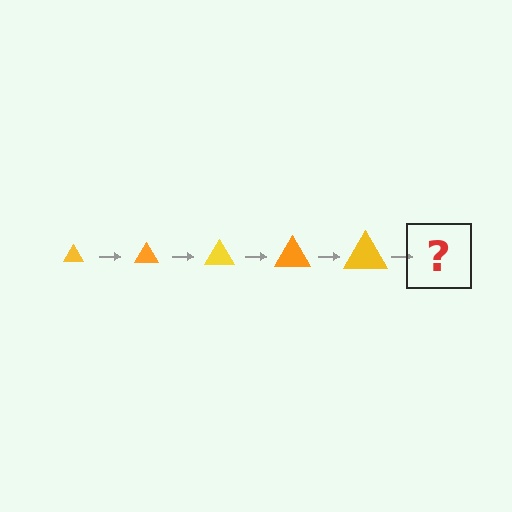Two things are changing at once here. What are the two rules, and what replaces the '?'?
The two rules are that the triangle grows larger each step and the color cycles through yellow and orange. The '?' should be an orange triangle, larger than the previous one.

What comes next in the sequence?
The next element should be an orange triangle, larger than the previous one.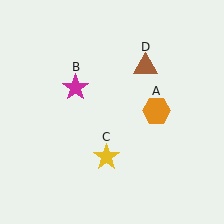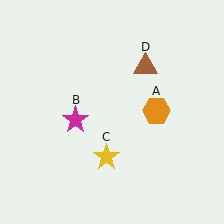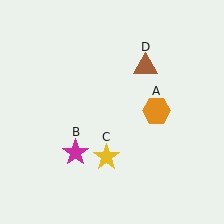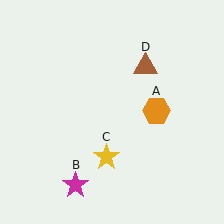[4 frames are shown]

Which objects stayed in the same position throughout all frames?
Orange hexagon (object A) and yellow star (object C) and brown triangle (object D) remained stationary.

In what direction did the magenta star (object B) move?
The magenta star (object B) moved down.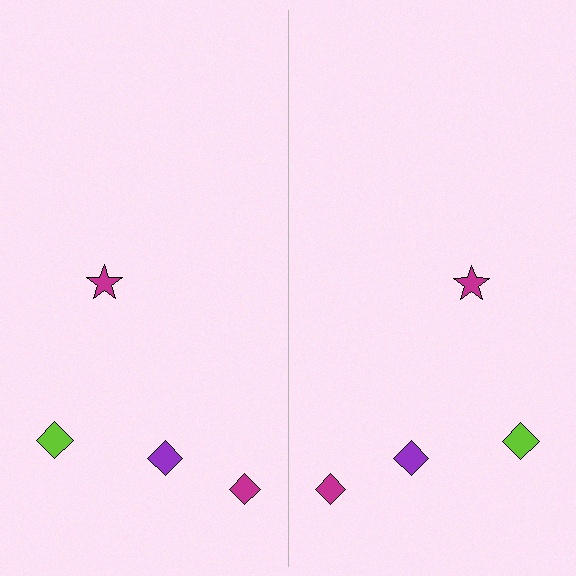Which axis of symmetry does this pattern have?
The pattern has a vertical axis of symmetry running through the center of the image.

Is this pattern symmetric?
Yes, this pattern has bilateral (reflection) symmetry.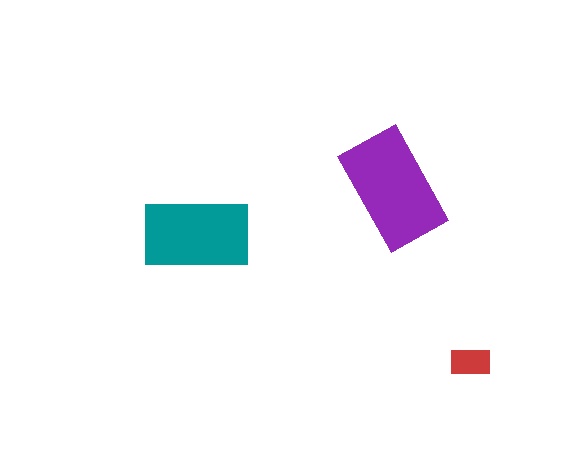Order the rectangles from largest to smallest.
the purple one, the teal one, the red one.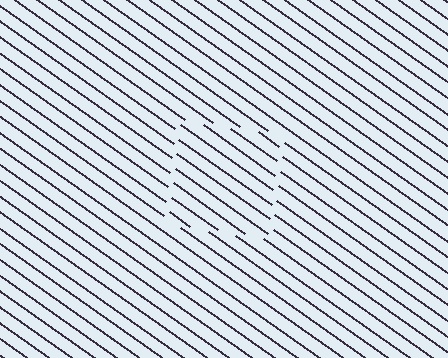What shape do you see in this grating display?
An illusory square. The interior of the shape contains the same grating, shifted by half a period — the contour is defined by the phase discontinuity where line-ends from the inner and outer gratings abut.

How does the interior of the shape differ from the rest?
The interior of the shape contains the same grating, shifted by half a period — the contour is defined by the phase discontinuity where line-ends from the inner and outer gratings abut.